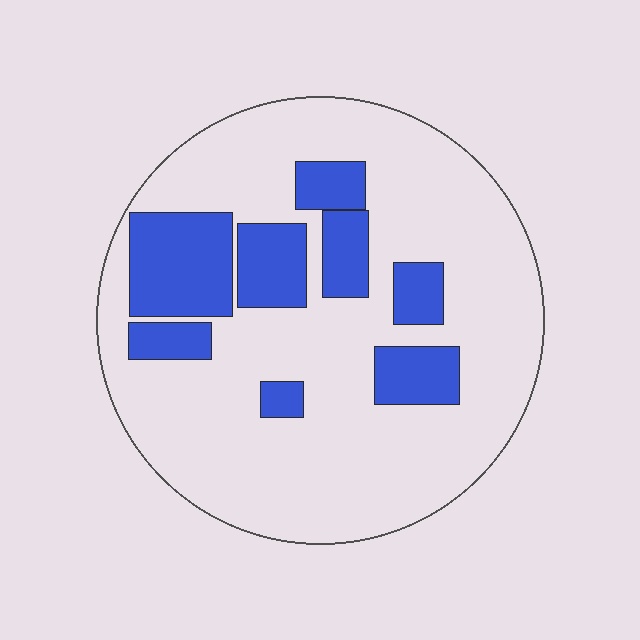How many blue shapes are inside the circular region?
8.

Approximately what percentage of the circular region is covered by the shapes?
Approximately 25%.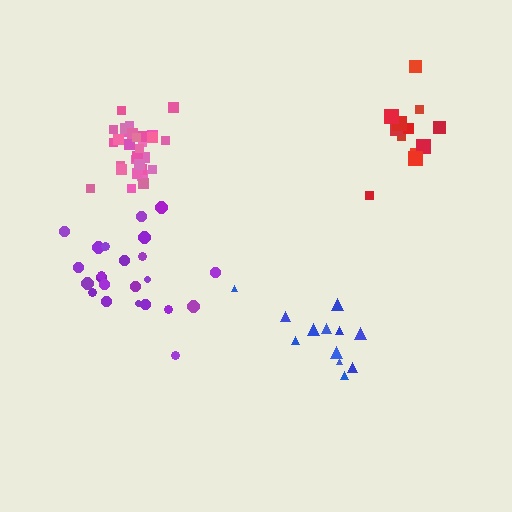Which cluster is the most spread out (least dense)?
Red.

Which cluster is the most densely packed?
Pink.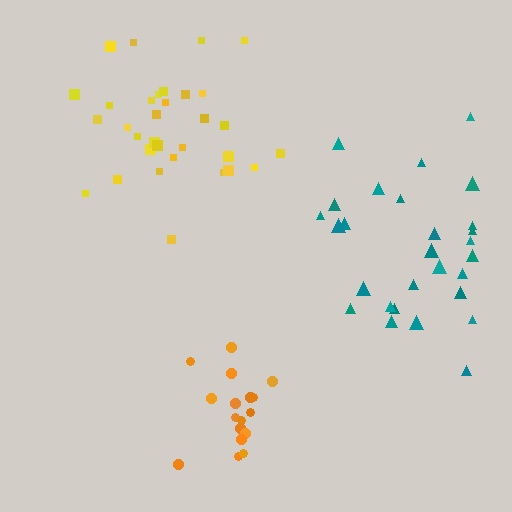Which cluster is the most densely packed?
Orange.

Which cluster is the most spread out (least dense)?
Teal.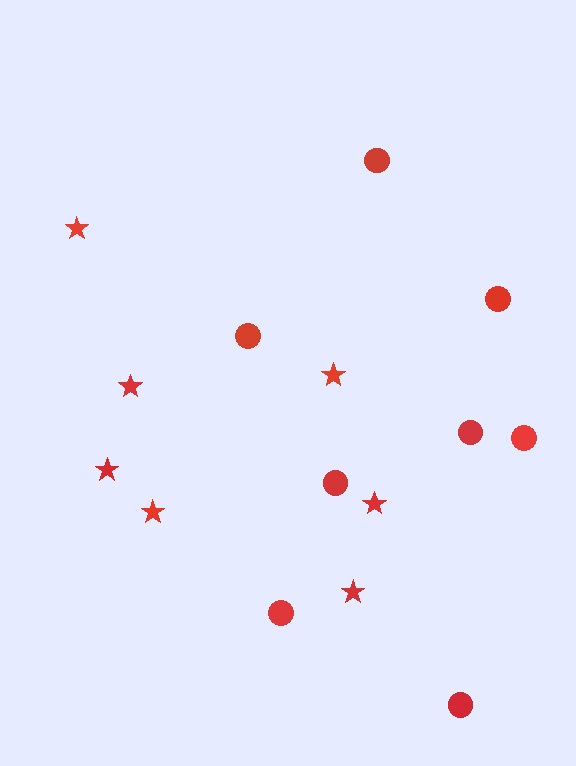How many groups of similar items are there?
There are 2 groups: one group of stars (7) and one group of circles (8).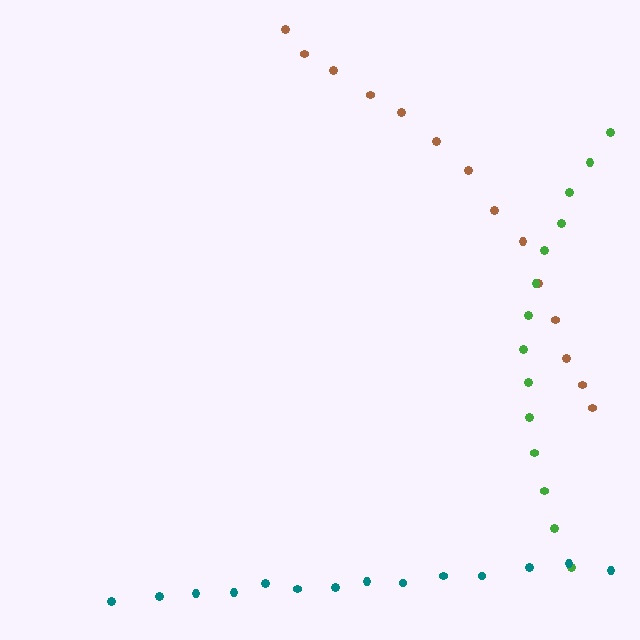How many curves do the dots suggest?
There are 3 distinct paths.